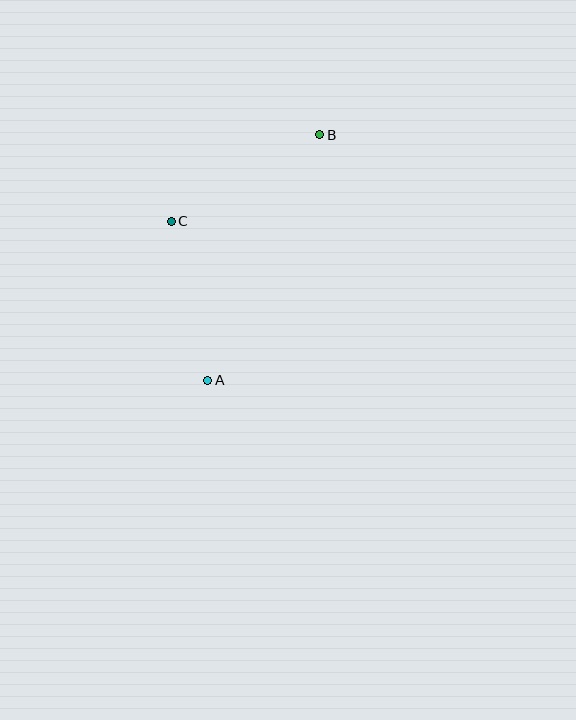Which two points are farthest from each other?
Points A and B are farthest from each other.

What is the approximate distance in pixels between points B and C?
The distance between B and C is approximately 172 pixels.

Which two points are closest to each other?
Points A and C are closest to each other.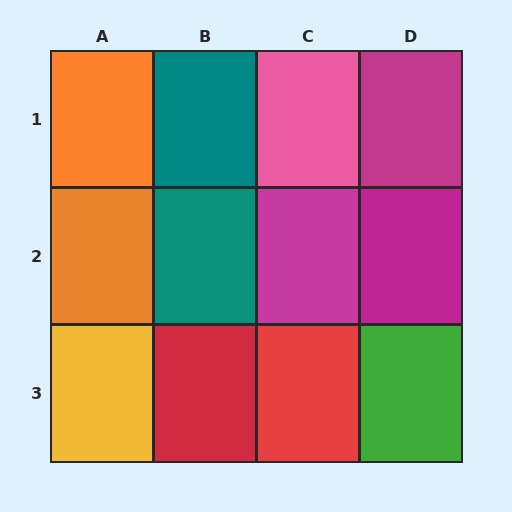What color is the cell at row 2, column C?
Magenta.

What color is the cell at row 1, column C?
Pink.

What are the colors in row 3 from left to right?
Yellow, red, red, green.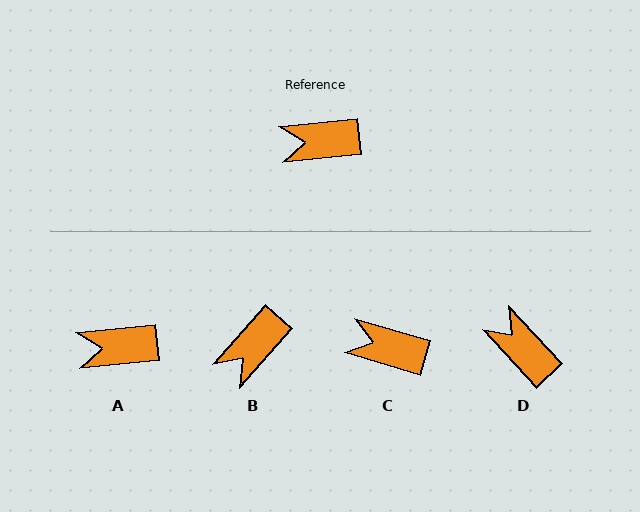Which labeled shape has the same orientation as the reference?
A.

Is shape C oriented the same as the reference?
No, it is off by about 22 degrees.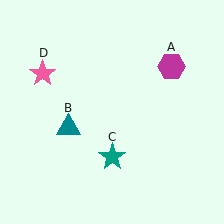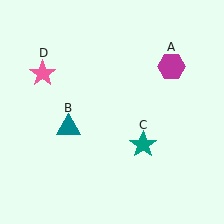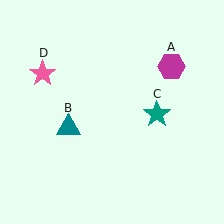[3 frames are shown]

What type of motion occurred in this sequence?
The teal star (object C) rotated counterclockwise around the center of the scene.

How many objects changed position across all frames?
1 object changed position: teal star (object C).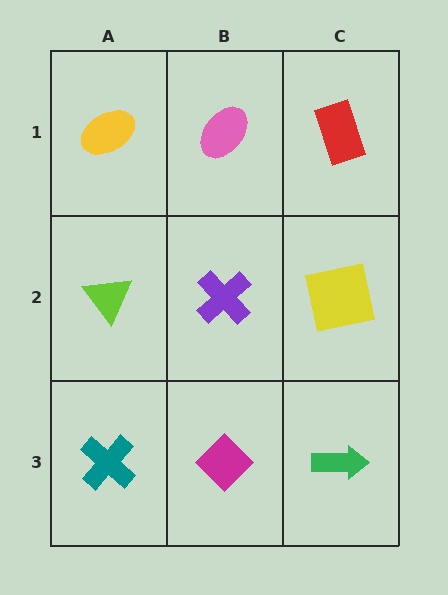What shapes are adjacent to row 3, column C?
A yellow square (row 2, column C), a magenta diamond (row 3, column B).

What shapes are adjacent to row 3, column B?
A purple cross (row 2, column B), a teal cross (row 3, column A), a green arrow (row 3, column C).